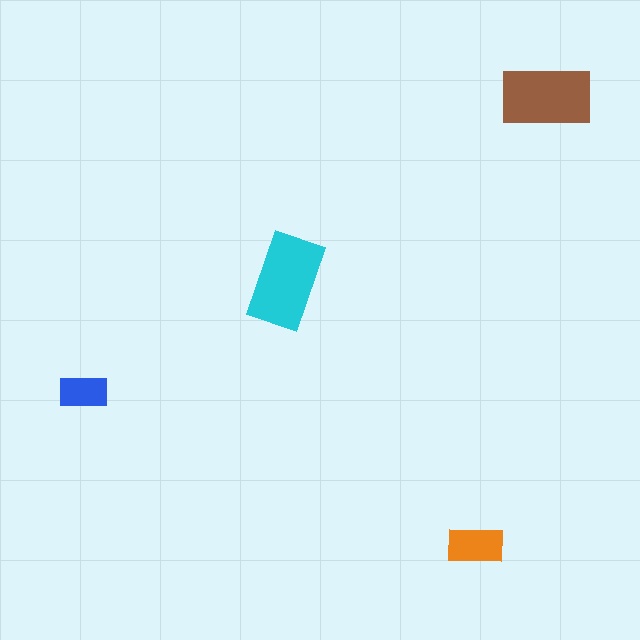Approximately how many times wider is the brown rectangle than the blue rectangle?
About 2 times wider.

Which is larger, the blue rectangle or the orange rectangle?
The orange one.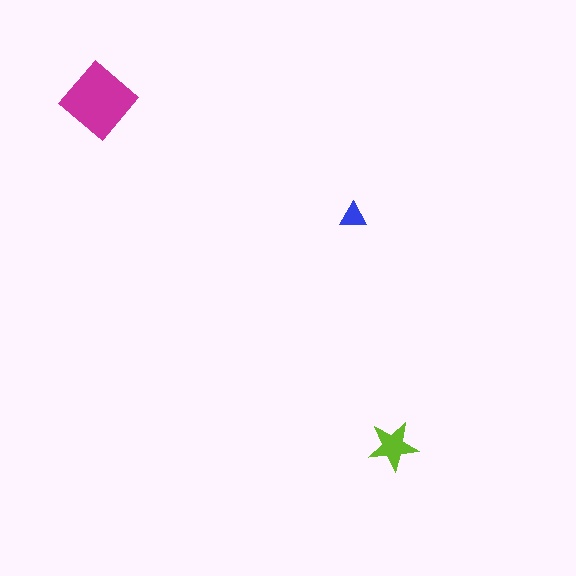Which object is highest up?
The magenta diamond is topmost.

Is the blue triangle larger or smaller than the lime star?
Smaller.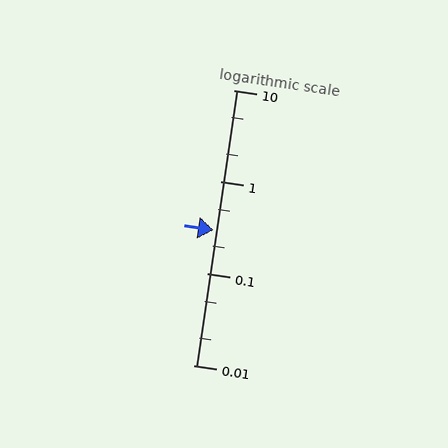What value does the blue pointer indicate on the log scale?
The pointer indicates approximately 0.3.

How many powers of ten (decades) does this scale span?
The scale spans 3 decades, from 0.01 to 10.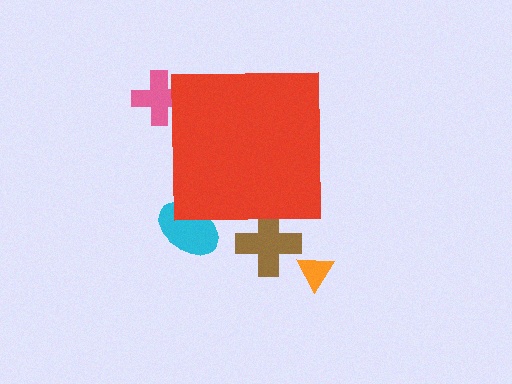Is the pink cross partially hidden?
Yes, the pink cross is partially hidden behind the red square.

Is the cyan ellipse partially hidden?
Yes, the cyan ellipse is partially hidden behind the red square.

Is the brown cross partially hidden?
Yes, the brown cross is partially hidden behind the red square.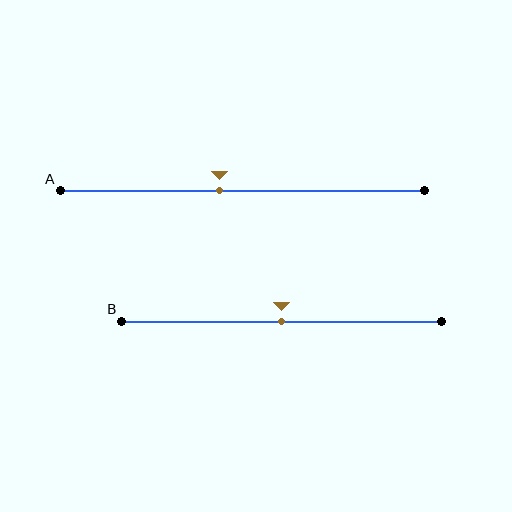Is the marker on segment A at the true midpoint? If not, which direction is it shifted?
No, the marker on segment A is shifted to the left by about 6% of the segment length.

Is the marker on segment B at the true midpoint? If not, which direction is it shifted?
Yes, the marker on segment B is at the true midpoint.